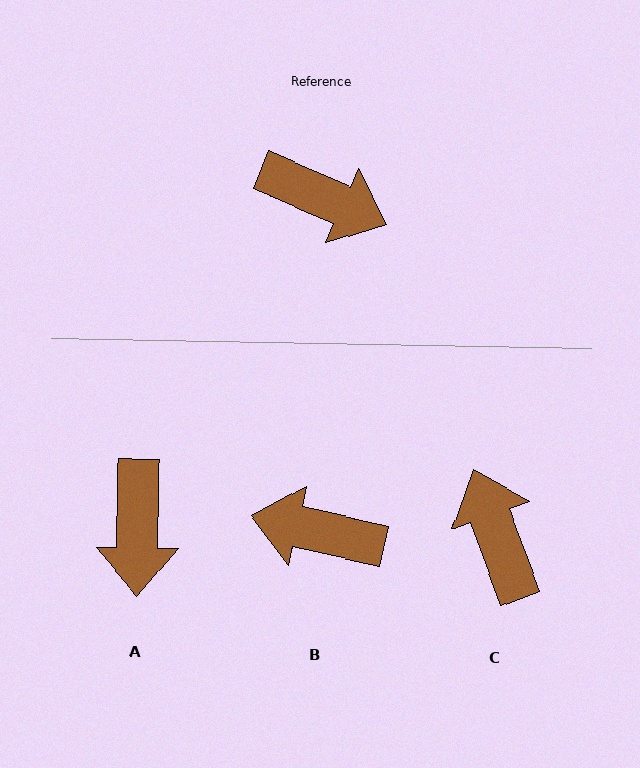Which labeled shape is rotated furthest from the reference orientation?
B, about 170 degrees away.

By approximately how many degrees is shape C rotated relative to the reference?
Approximately 134 degrees counter-clockwise.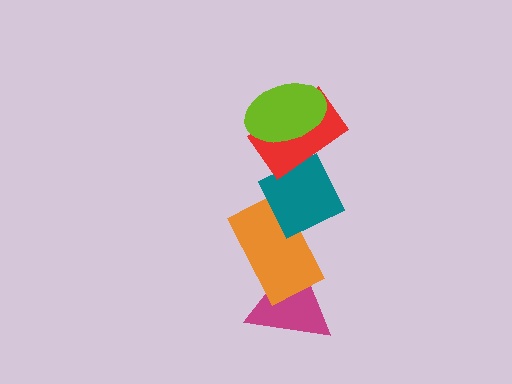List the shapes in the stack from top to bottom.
From top to bottom: the lime ellipse, the red rectangle, the teal diamond, the orange rectangle, the magenta triangle.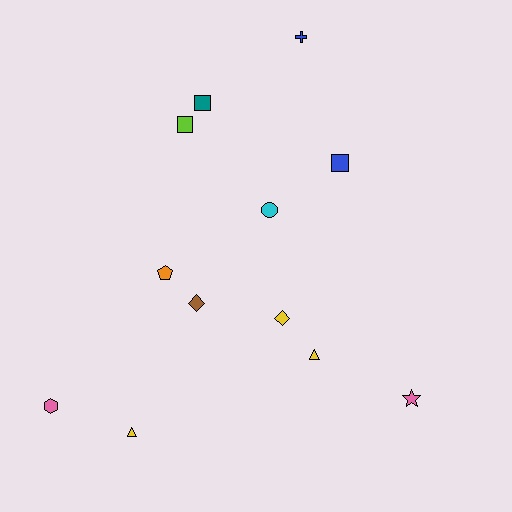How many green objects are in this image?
There are no green objects.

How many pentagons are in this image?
There is 1 pentagon.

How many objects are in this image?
There are 12 objects.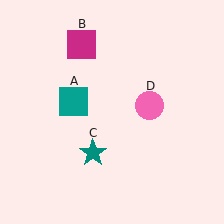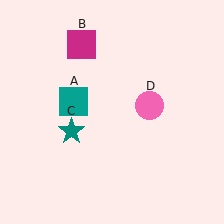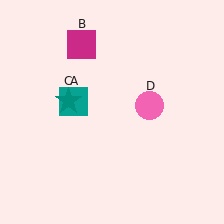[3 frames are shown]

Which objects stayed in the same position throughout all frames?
Teal square (object A) and magenta square (object B) and pink circle (object D) remained stationary.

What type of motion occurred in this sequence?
The teal star (object C) rotated clockwise around the center of the scene.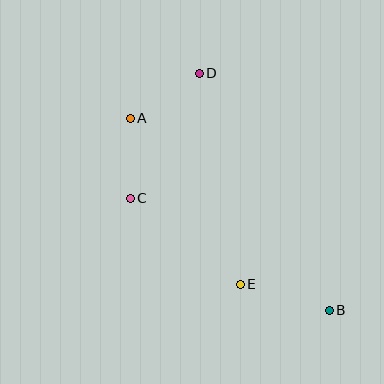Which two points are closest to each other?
Points A and C are closest to each other.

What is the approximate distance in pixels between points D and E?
The distance between D and E is approximately 215 pixels.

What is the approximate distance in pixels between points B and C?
The distance between B and C is approximately 228 pixels.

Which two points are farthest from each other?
Points A and B are farthest from each other.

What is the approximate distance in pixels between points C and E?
The distance between C and E is approximately 139 pixels.